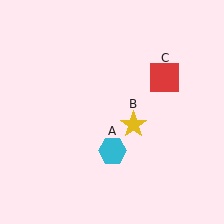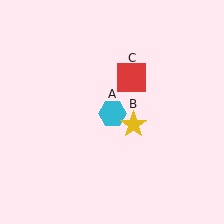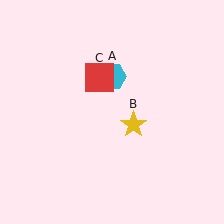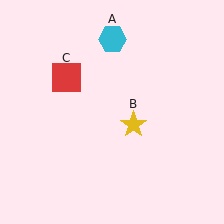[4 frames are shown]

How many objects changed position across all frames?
2 objects changed position: cyan hexagon (object A), red square (object C).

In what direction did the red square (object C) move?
The red square (object C) moved left.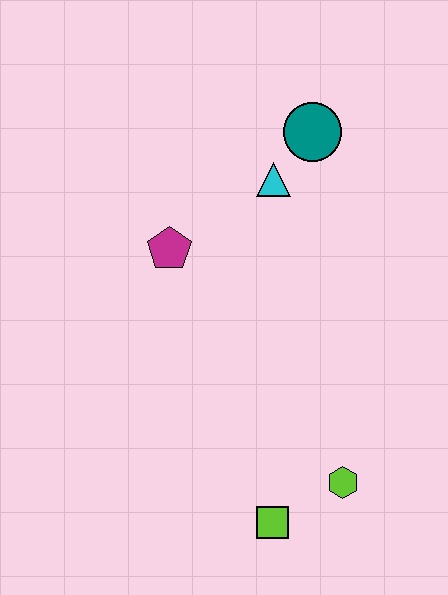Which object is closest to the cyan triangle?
The teal circle is closest to the cyan triangle.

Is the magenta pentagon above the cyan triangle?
No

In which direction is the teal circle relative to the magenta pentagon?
The teal circle is to the right of the magenta pentagon.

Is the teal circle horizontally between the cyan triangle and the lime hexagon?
Yes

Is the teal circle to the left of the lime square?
No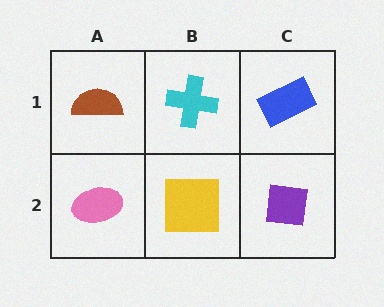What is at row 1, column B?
A cyan cross.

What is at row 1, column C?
A blue rectangle.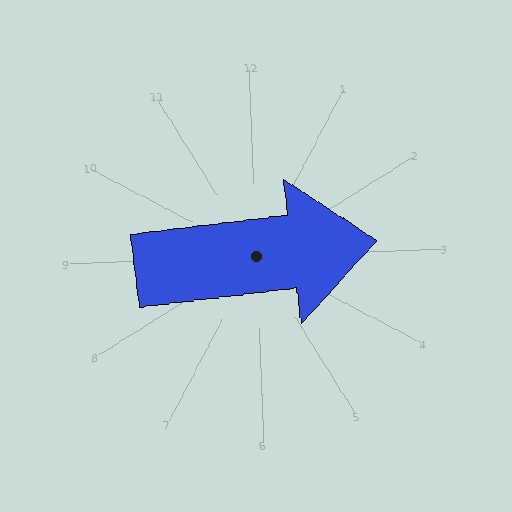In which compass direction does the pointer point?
East.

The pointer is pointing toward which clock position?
Roughly 3 o'clock.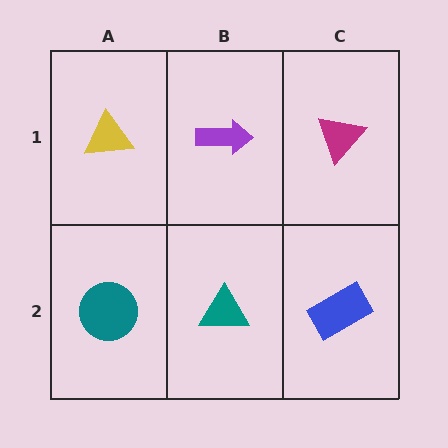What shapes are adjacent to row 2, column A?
A yellow triangle (row 1, column A), a teal triangle (row 2, column B).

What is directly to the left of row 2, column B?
A teal circle.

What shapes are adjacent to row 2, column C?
A magenta triangle (row 1, column C), a teal triangle (row 2, column B).